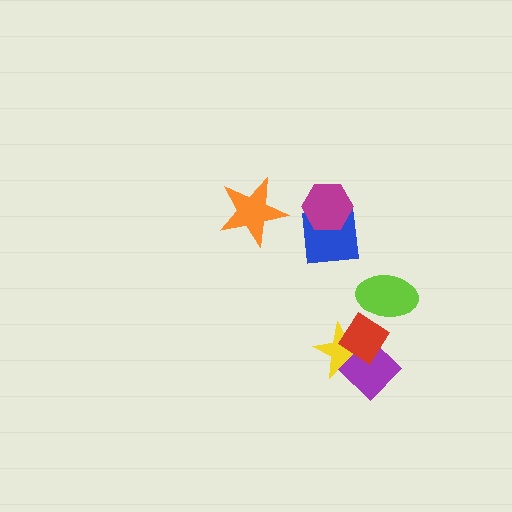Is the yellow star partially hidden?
Yes, it is partially covered by another shape.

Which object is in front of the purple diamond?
The red diamond is in front of the purple diamond.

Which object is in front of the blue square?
The magenta hexagon is in front of the blue square.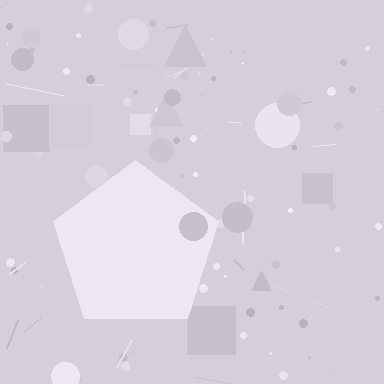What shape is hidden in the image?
A pentagon is hidden in the image.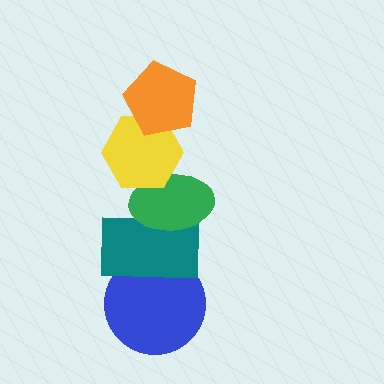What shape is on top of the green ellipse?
The yellow hexagon is on top of the green ellipse.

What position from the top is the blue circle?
The blue circle is 5th from the top.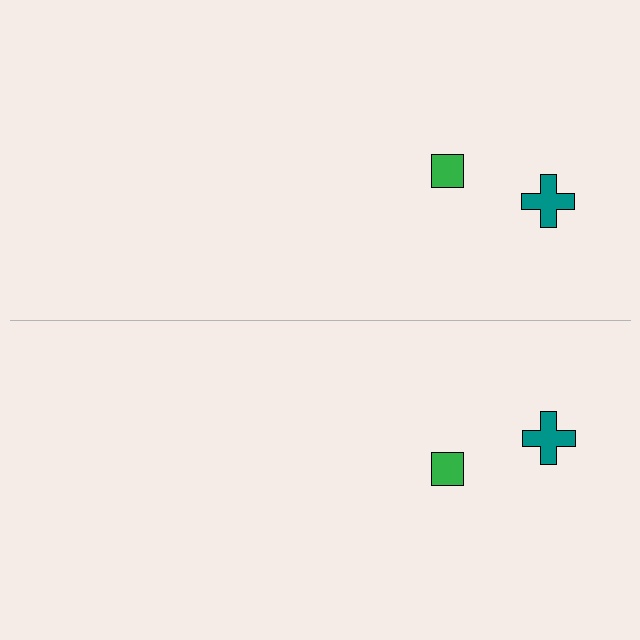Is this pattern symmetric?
Yes, this pattern has bilateral (reflection) symmetry.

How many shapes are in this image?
There are 4 shapes in this image.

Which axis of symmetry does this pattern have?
The pattern has a horizontal axis of symmetry running through the center of the image.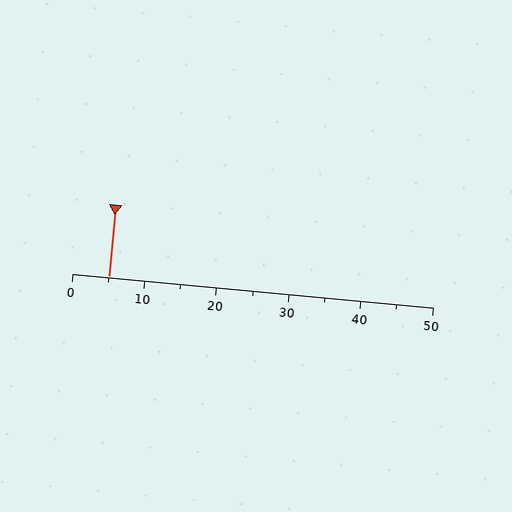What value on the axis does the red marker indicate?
The marker indicates approximately 5.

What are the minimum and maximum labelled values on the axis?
The axis runs from 0 to 50.